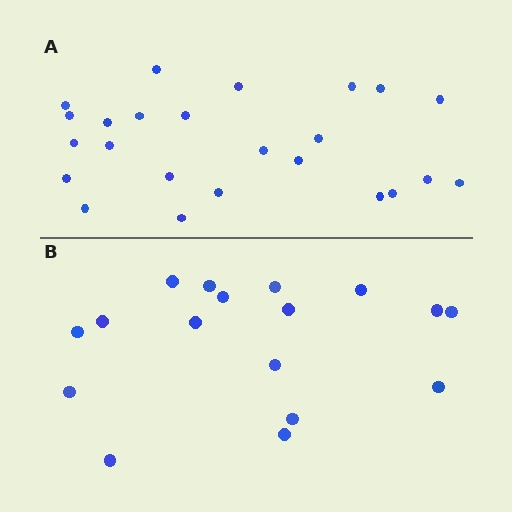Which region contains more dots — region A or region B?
Region A (the top region) has more dots.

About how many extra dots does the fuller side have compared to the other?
Region A has roughly 8 or so more dots than region B.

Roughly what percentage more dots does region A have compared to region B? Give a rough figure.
About 40% more.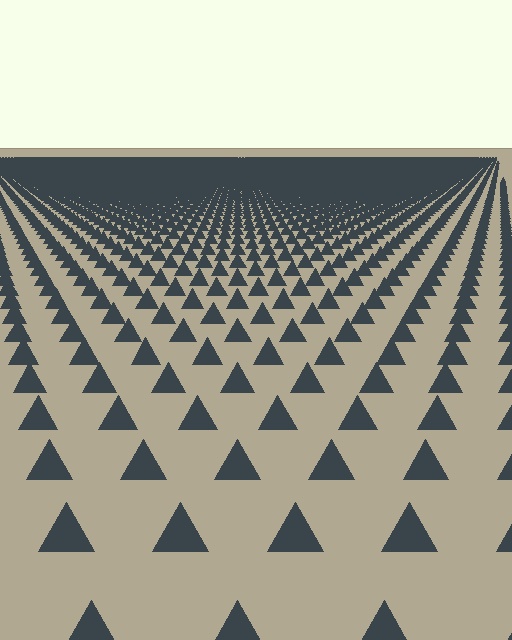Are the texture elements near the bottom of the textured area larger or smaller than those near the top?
Larger. Near the bottom, elements are closer to the viewer and appear at a bigger on-screen size.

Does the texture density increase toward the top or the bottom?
Density increases toward the top.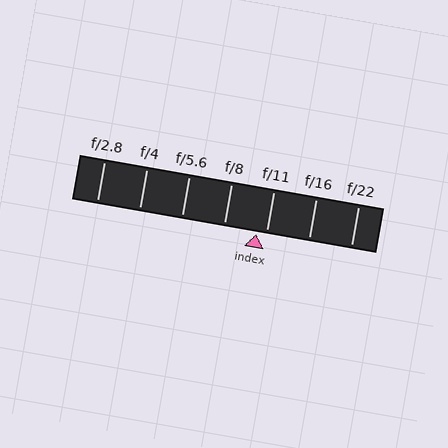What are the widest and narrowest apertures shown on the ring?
The widest aperture shown is f/2.8 and the narrowest is f/22.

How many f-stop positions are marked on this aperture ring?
There are 7 f-stop positions marked.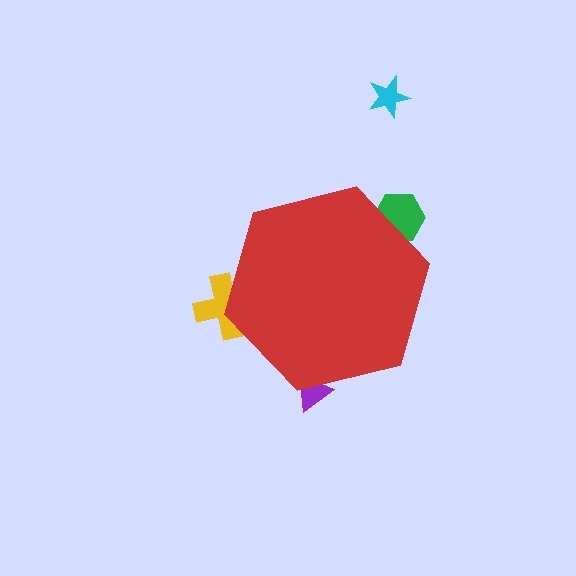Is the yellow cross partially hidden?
Yes, the yellow cross is partially hidden behind the red hexagon.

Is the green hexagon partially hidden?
Yes, the green hexagon is partially hidden behind the red hexagon.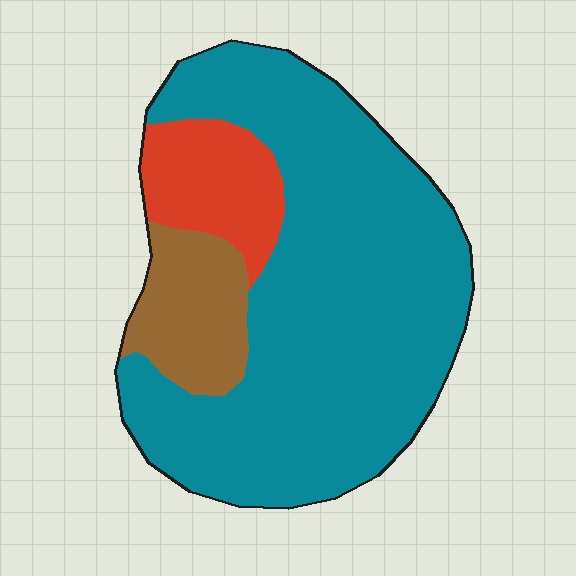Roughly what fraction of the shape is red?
Red takes up less than a sixth of the shape.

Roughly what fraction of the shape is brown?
Brown takes up about one eighth (1/8) of the shape.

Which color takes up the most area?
Teal, at roughly 75%.